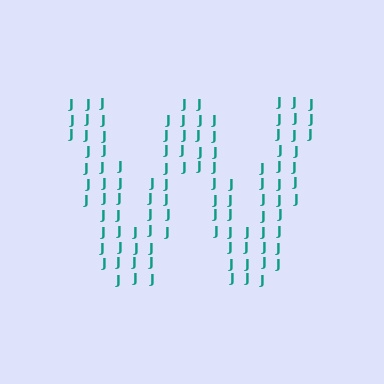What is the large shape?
The large shape is the letter W.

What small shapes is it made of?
It is made of small letter J's.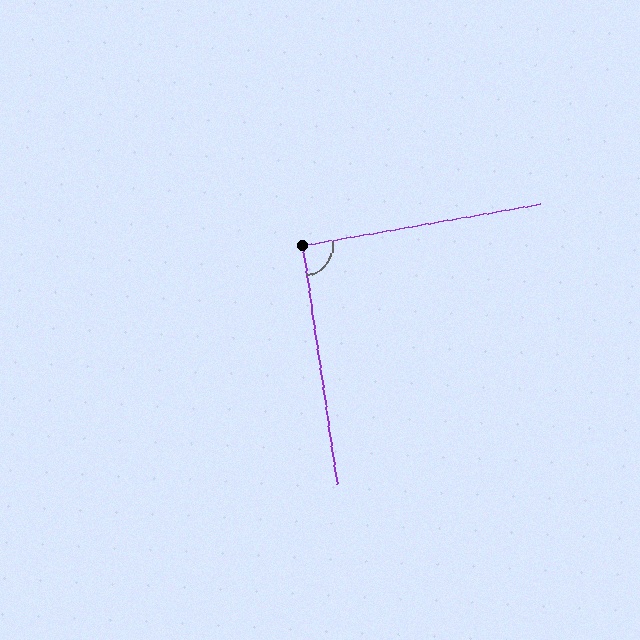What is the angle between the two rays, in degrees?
Approximately 92 degrees.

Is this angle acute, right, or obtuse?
It is approximately a right angle.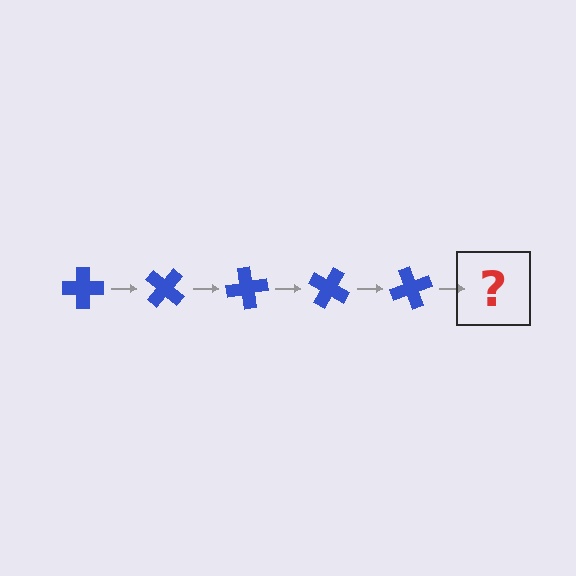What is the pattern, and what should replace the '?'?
The pattern is that the cross rotates 40 degrees each step. The '?' should be a blue cross rotated 200 degrees.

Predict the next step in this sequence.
The next step is a blue cross rotated 200 degrees.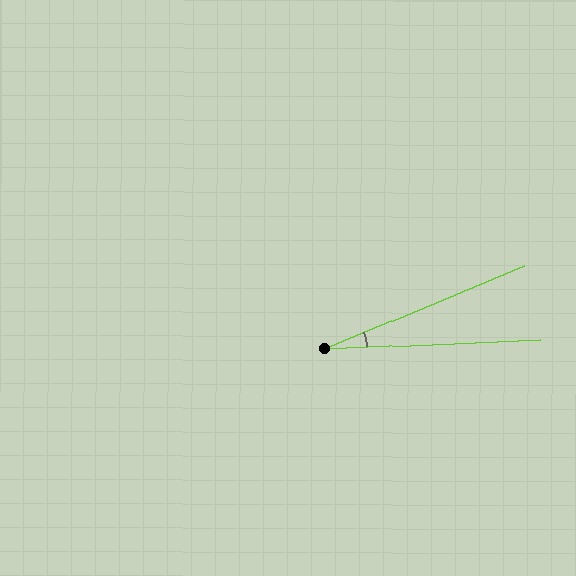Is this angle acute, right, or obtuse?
It is acute.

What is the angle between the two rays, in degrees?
Approximately 20 degrees.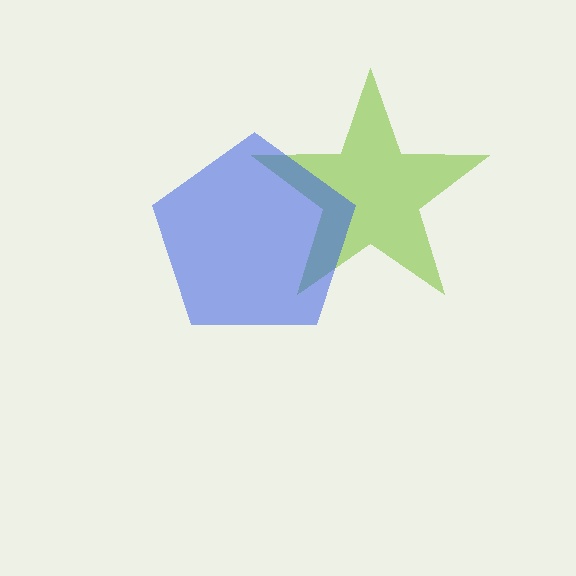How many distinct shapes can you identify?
There are 2 distinct shapes: a lime star, a blue pentagon.